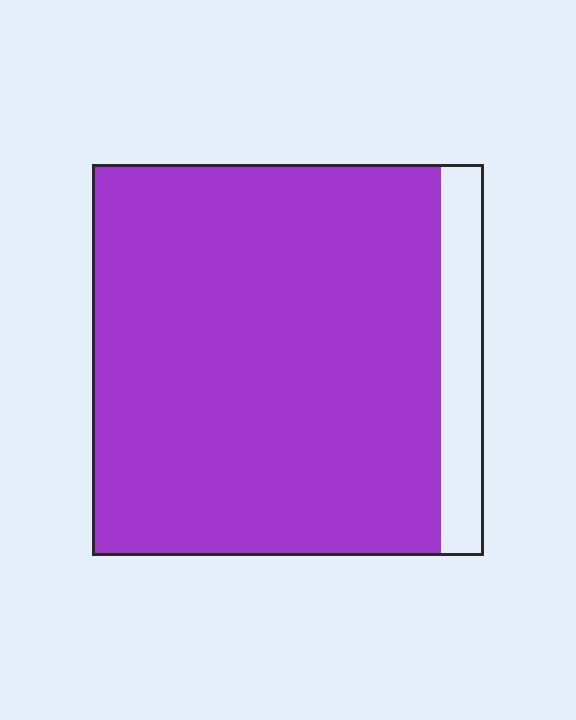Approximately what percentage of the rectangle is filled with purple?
Approximately 90%.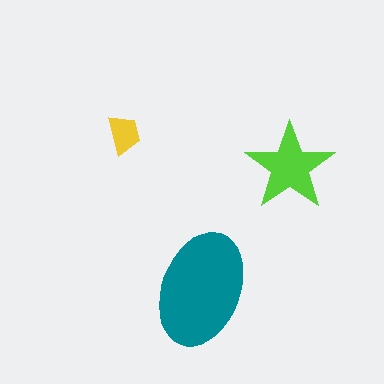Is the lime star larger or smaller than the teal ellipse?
Smaller.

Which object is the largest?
The teal ellipse.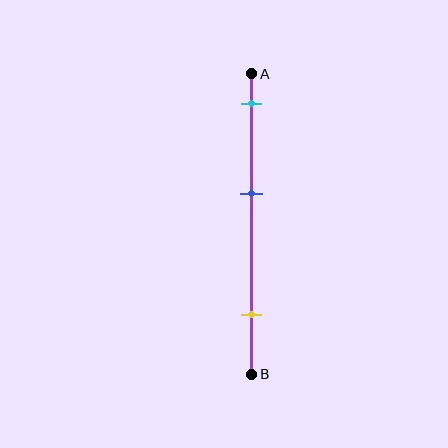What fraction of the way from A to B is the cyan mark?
The cyan mark is approximately 10% (0.1) of the way from A to B.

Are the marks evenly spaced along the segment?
Yes, the marks are approximately evenly spaced.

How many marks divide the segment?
There are 3 marks dividing the segment.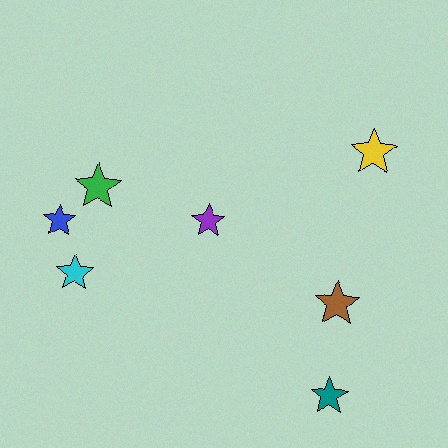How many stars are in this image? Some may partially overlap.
There are 7 stars.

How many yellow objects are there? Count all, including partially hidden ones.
There is 1 yellow object.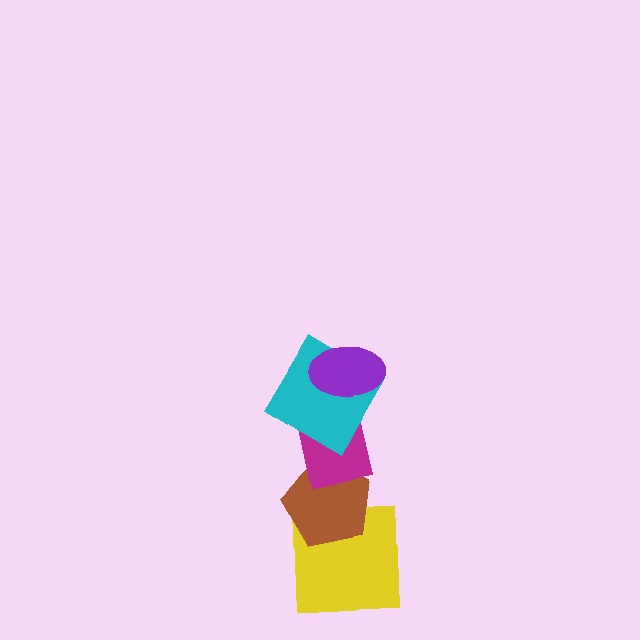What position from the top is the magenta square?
The magenta square is 3rd from the top.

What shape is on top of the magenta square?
The cyan diamond is on top of the magenta square.